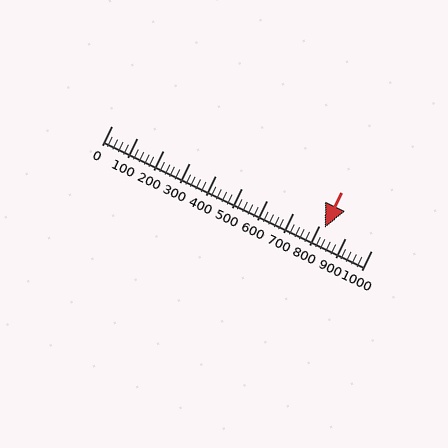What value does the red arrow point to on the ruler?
The red arrow points to approximately 820.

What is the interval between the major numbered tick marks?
The major tick marks are spaced 100 units apart.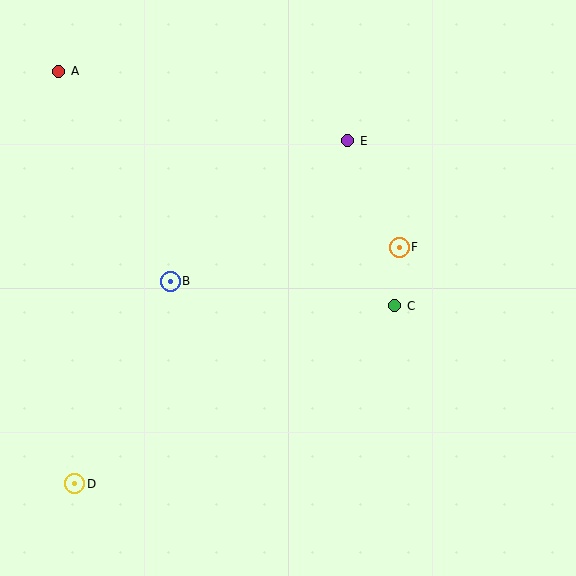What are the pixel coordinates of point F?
Point F is at (399, 247).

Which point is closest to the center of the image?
Point C at (395, 306) is closest to the center.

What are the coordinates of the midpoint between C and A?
The midpoint between C and A is at (227, 188).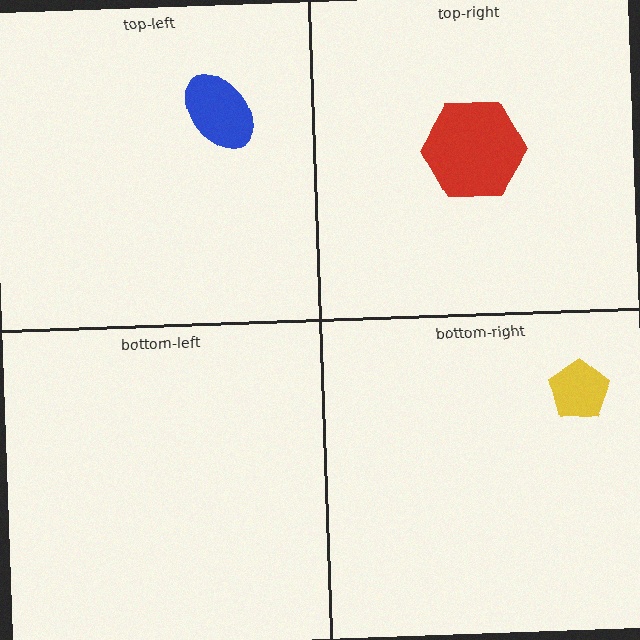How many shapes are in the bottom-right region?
1.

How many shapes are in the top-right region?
1.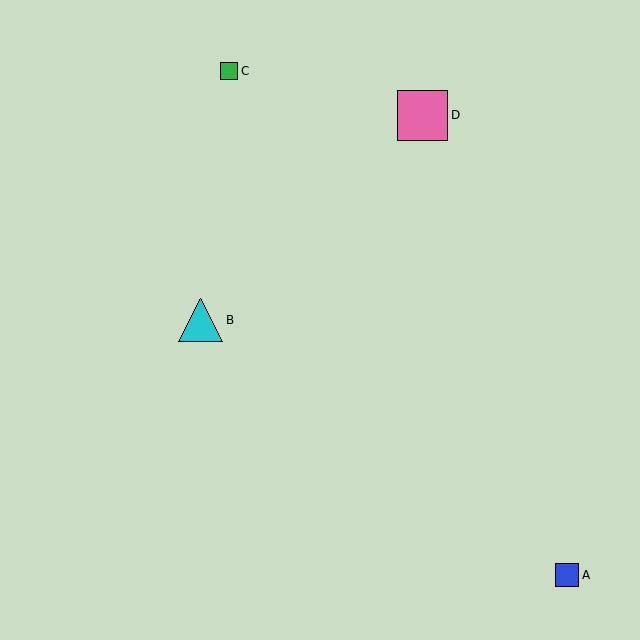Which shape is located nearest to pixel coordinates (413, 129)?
The pink square (labeled D) at (423, 115) is nearest to that location.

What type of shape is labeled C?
Shape C is a green square.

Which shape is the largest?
The pink square (labeled D) is the largest.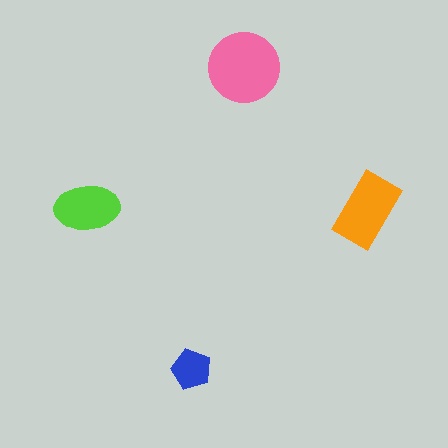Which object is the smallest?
The blue pentagon.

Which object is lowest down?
The blue pentagon is bottommost.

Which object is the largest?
The pink circle.